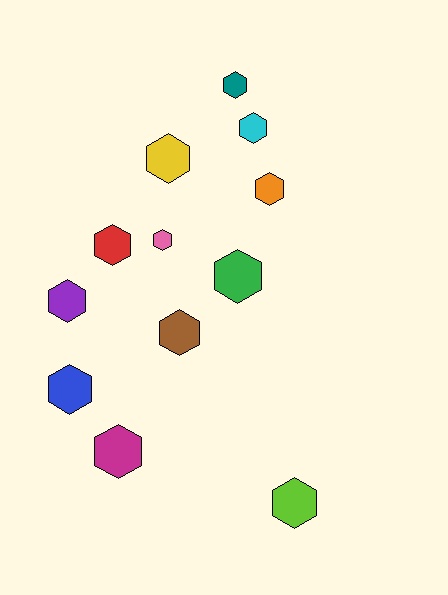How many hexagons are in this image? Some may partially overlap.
There are 12 hexagons.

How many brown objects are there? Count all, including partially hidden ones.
There is 1 brown object.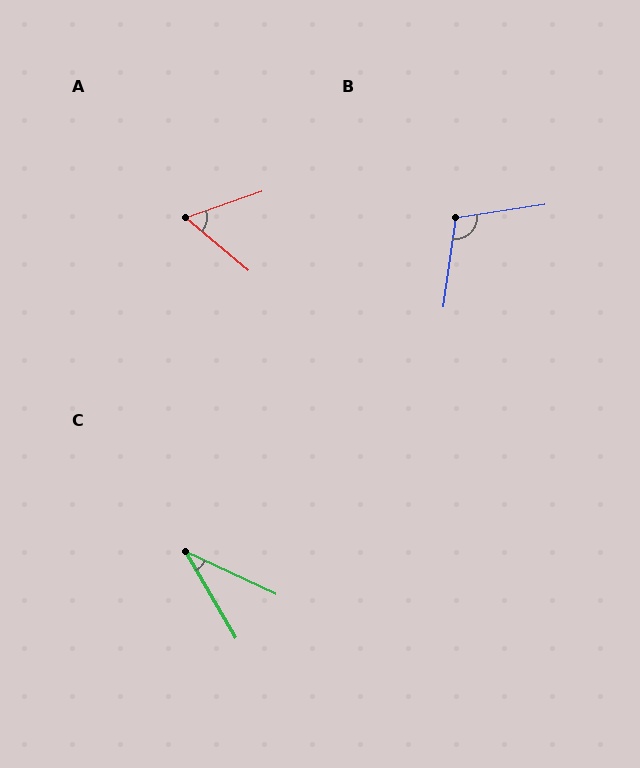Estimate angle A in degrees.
Approximately 59 degrees.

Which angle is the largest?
B, at approximately 107 degrees.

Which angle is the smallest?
C, at approximately 35 degrees.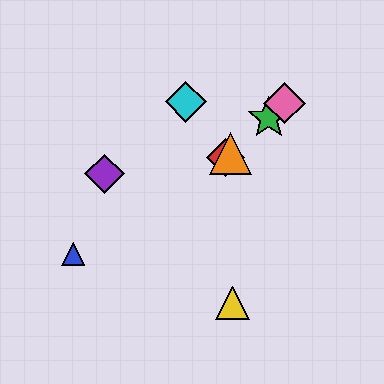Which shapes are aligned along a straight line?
The red diamond, the green star, the orange triangle, the pink diamond are aligned along a straight line.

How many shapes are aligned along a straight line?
4 shapes (the red diamond, the green star, the orange triangle, the pink diamond) are aligned along a straight line.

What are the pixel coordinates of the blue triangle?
The blue triangle is at (73, 254).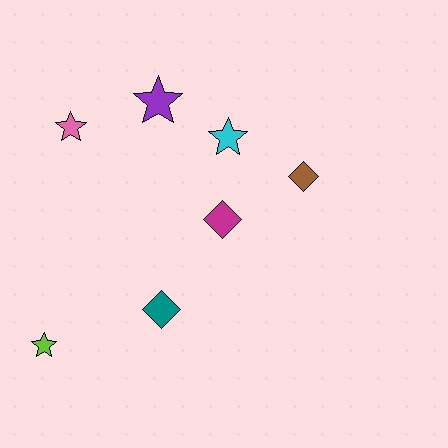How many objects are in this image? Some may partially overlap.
There are 7 objects.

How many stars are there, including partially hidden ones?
There are 4 stars.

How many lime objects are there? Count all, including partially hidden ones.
There is 1 lime object.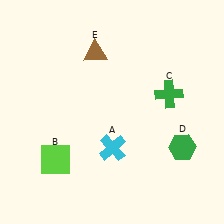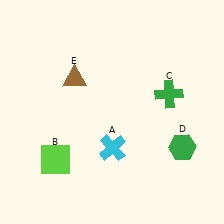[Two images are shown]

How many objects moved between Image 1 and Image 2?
1 object moved between the two images.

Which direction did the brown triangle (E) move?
The brown triangle (E) moved down.